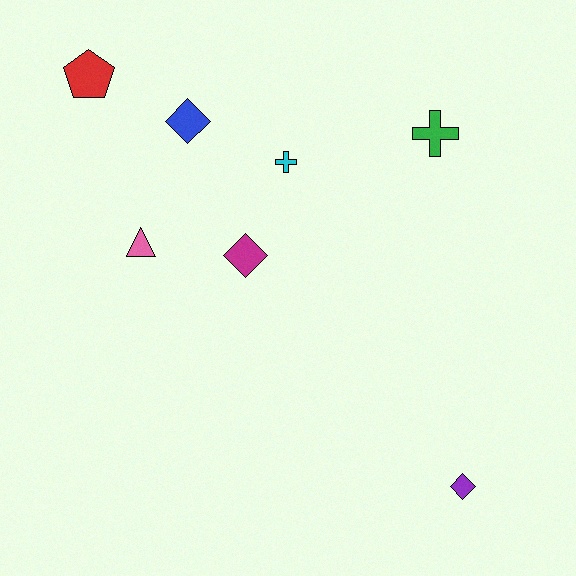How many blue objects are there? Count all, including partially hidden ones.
There is 1 blue object.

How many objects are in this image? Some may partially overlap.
There are 7 objects.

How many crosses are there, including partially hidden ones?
There are 2 crosses.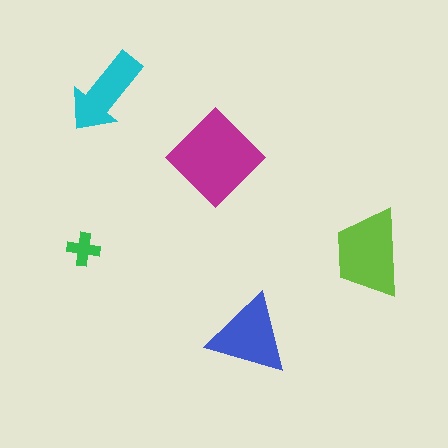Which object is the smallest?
The green cross.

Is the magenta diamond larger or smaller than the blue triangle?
Larger.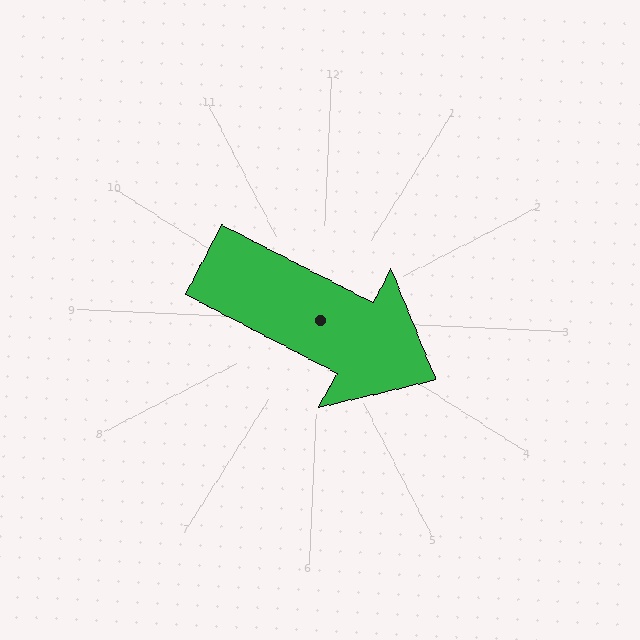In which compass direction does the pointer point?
Southeast.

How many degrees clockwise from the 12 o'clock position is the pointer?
Approximately 115 degrees.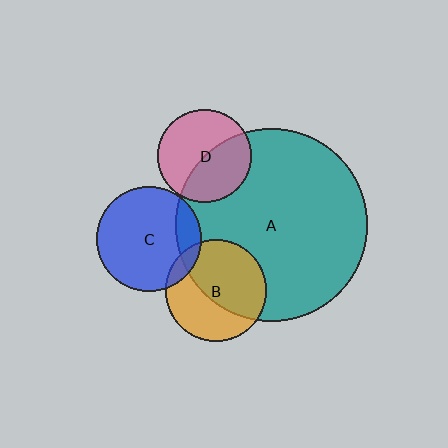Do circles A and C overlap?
Yes.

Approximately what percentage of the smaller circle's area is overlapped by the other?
Approximately 15%.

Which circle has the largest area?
Circle A (teal).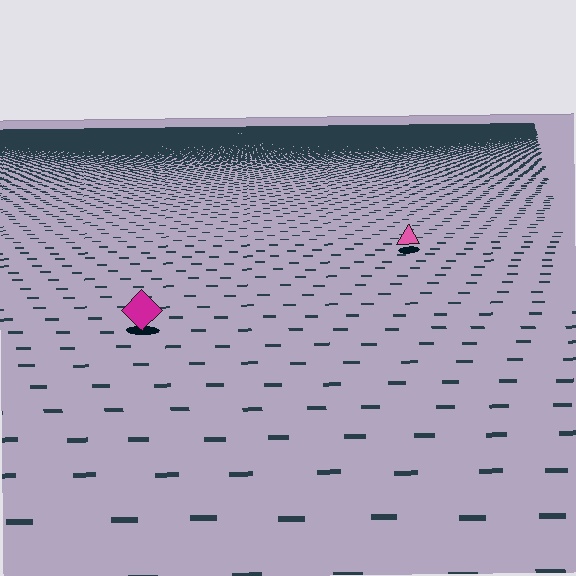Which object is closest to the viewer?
The magenta diamond is closest. The texture marks near it are larger and more spread out.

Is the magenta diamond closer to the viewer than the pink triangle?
Yes. The magenta diamond is closer — you can tell from the texture gradient: the ground texture is coarser near it.